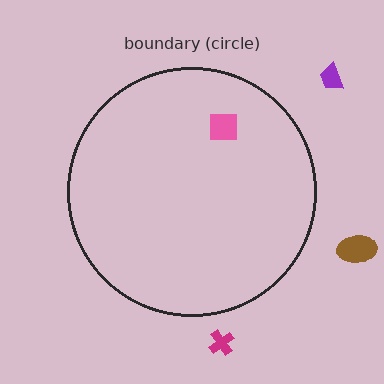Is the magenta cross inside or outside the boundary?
Outside.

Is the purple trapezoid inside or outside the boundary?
Outside.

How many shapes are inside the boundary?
1 inside, 3 outside.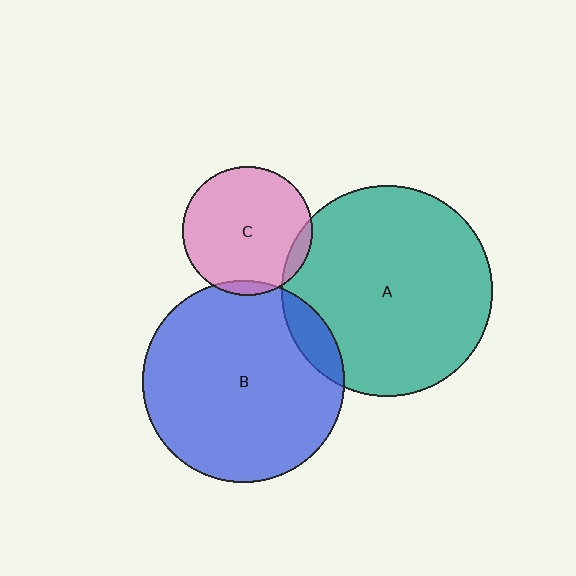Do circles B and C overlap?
Yes.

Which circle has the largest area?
Circle A (teal).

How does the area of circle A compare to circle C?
Approximately 2.7 times.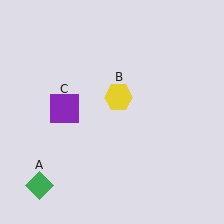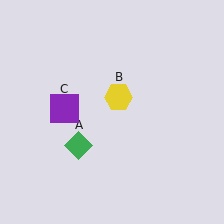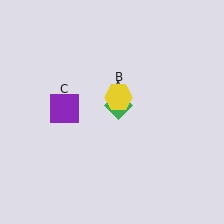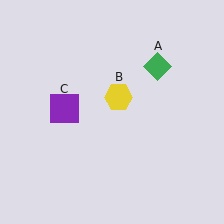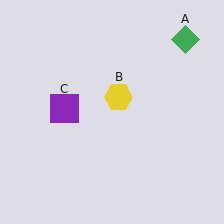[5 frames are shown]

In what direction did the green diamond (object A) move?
The green diamond (object A) moved up and to the right.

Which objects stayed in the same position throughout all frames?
Yellow hexagon (object B) and purple square (object C) remained stationary.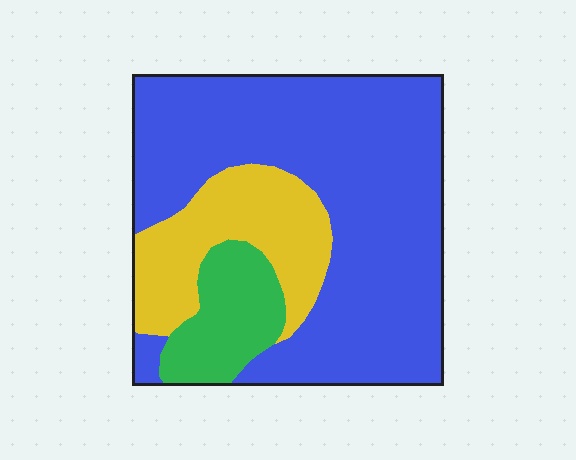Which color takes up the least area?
Green, at roughly 10%.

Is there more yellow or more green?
Yellow.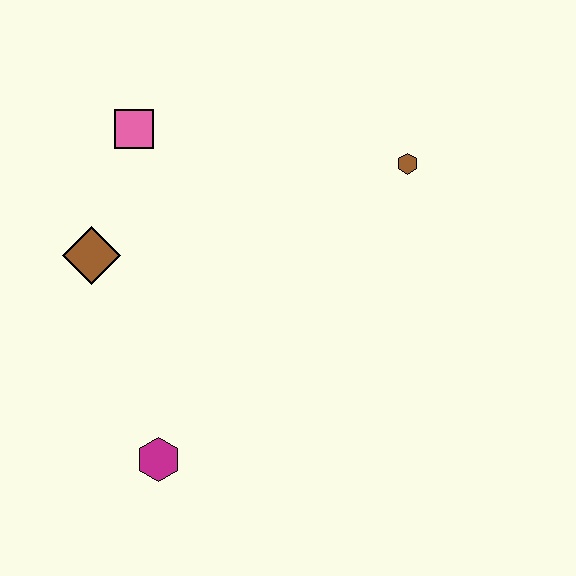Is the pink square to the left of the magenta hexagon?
Yes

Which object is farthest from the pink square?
The magenta hexagon is farthest from the pink square.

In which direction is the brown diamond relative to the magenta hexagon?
The brown diamond is above the magenta hexagon.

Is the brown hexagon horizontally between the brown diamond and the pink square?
No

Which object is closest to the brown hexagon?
The pink square is closest to the brown hexagon.